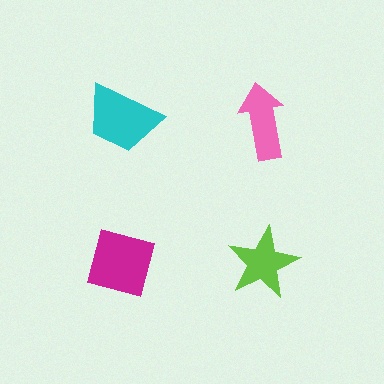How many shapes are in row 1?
2 shapes.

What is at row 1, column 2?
A pink arrow.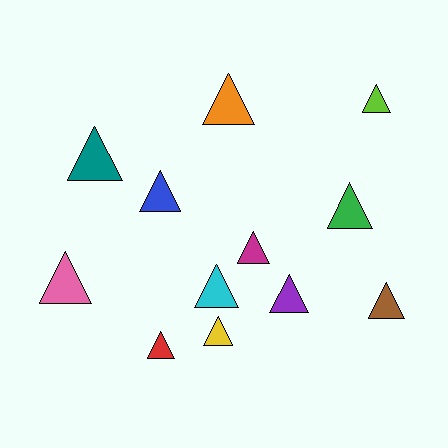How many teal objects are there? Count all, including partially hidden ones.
There is 1 teal object.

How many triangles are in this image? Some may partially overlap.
There are 12 triangles.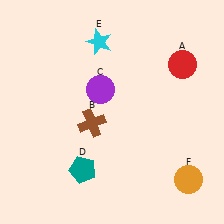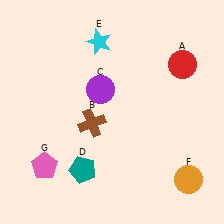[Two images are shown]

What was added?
A pink pentagon (G) was added in Image 2.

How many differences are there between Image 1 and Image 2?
There is 1 difference between the two images.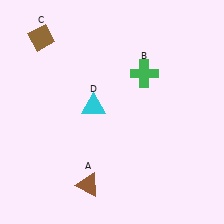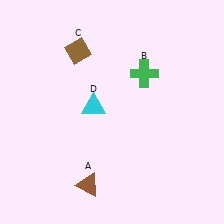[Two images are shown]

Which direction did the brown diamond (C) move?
The brown diamond (C) moved right.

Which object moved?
The brown diamond (C) moved right.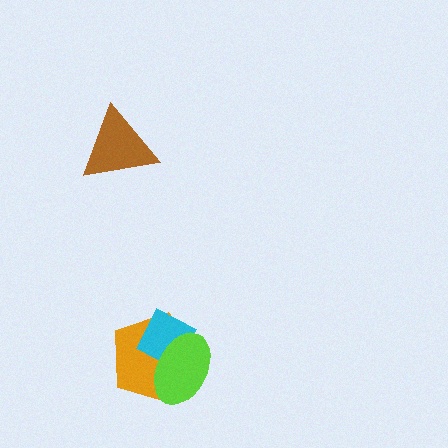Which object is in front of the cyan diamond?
The lime ellipse is in front of the cyan diamond.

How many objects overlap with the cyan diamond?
2 objects overlap with the cyan diamond.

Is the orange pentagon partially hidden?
Yes, it is partially covered by another shape.